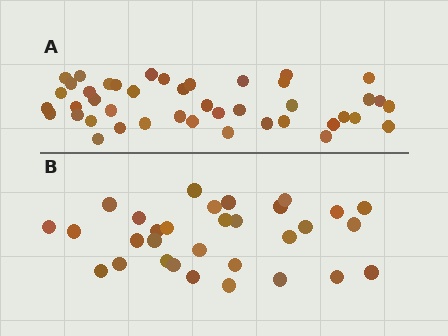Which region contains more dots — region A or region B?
Region A (the top region) has more dots.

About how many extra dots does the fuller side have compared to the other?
Region A has roughly 12 or so more dots than region B.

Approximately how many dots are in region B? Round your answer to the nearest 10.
About 30 dots. (The exact count is 31, which rounds to 30.)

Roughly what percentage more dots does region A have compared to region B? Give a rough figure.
About 40% more.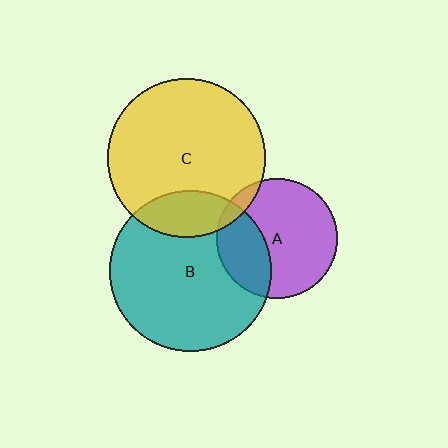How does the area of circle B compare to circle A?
Approximately 1.8 times.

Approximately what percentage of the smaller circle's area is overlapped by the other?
Approximately 20%.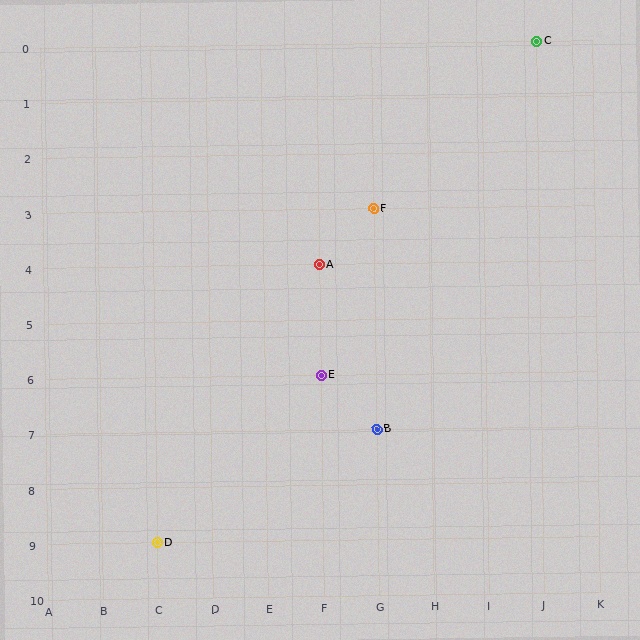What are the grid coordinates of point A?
Point A is at grid coordinates (F, 4).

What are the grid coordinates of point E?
Point E is at grid coordinates (F, 6).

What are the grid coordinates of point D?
Point D is at grid coordinates (C, 9).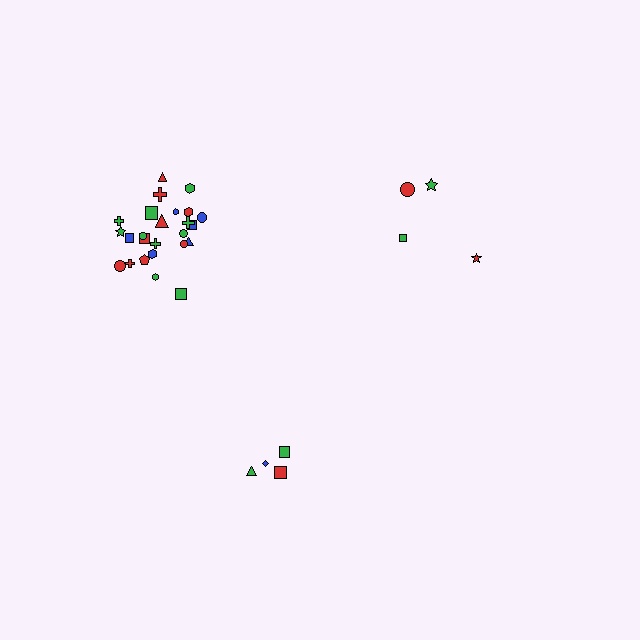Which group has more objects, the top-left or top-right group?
The top-left group.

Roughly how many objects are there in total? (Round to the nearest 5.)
Roughly 35 objects in total.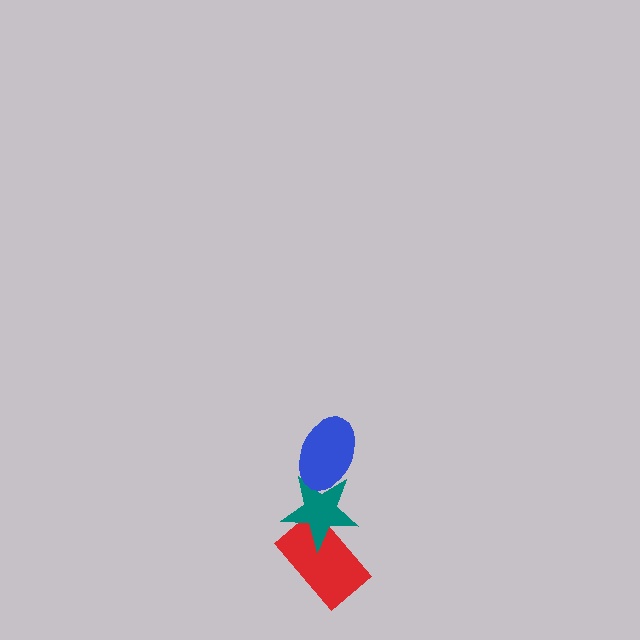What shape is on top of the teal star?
The blue ellipse is on top of the teal star.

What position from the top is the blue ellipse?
The blue ellipse is 1st from the top.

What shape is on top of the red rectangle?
The teal star is on top of the red rectangle.